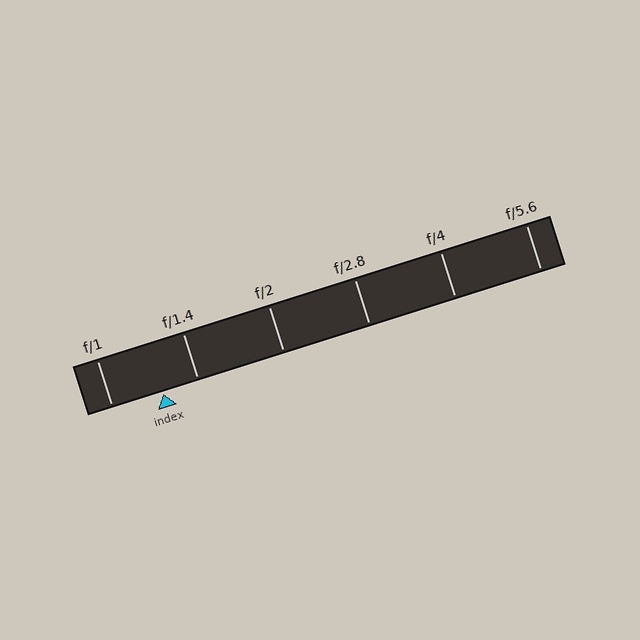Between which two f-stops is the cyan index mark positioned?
The index mark is between f/1 and f/1.4.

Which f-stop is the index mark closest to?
The index mark is closest to f/1.4.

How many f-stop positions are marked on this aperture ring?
There are 6 f-stop positions marked.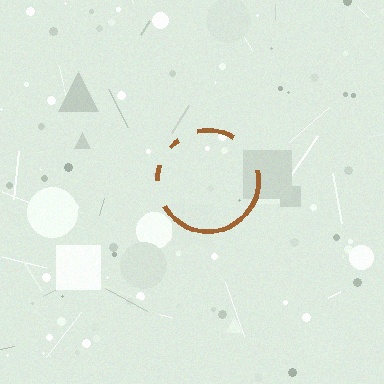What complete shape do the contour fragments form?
The contour fragments form a circle.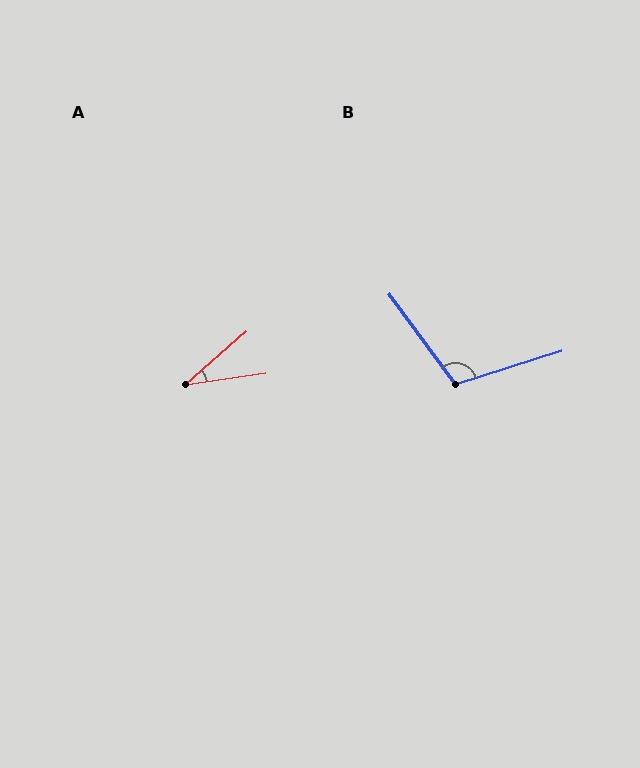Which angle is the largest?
B, at approximately 109 degrees.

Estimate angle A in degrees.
Approximately 33 degrees.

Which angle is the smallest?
A, at approximately 33 degrees.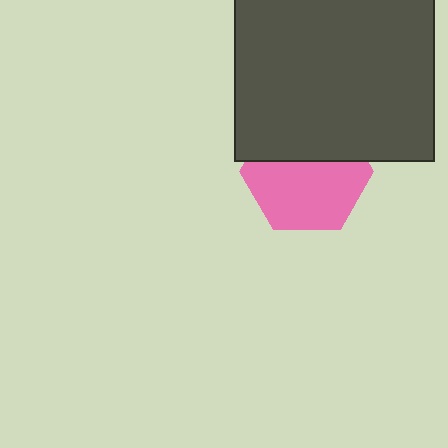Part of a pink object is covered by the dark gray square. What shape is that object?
It is a hexagon.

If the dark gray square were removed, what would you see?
You would see the complete pink hexagon.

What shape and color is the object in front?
The object in front is a dark gray square.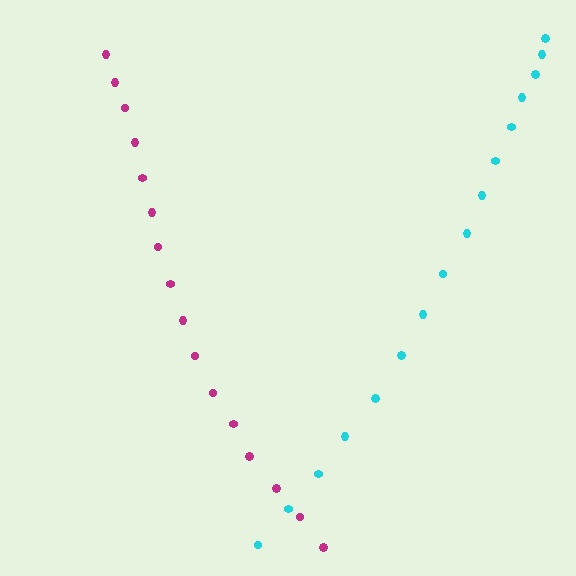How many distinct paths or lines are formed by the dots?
There are 2 distinct paths.